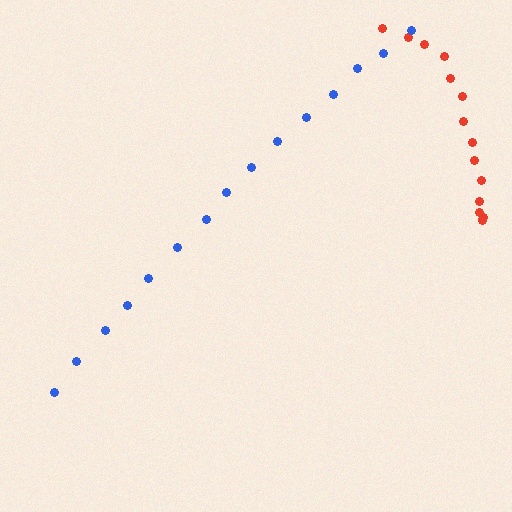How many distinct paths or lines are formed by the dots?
There are 2 distinct paths.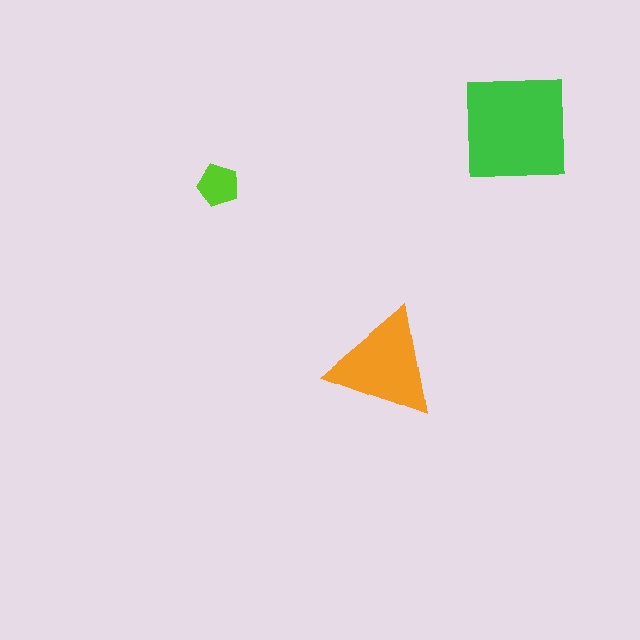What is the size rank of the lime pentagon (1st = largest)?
3rd.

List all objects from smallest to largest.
The lime pentagon, the orange triangle, the green square.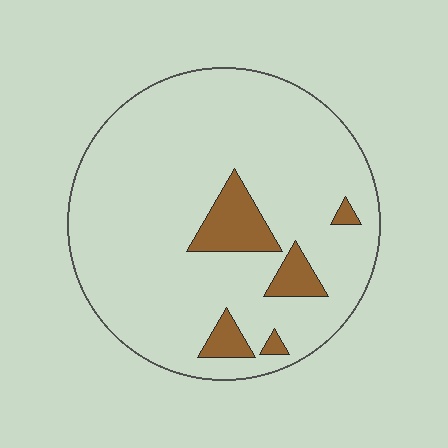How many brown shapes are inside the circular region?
5.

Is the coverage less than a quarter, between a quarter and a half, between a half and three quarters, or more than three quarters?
Less than a quarter.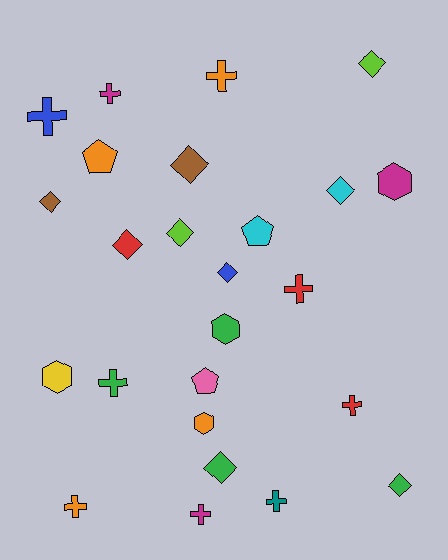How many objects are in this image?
There are 25 objects.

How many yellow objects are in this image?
There is 1 yellow object.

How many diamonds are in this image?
There are 9 diamonds.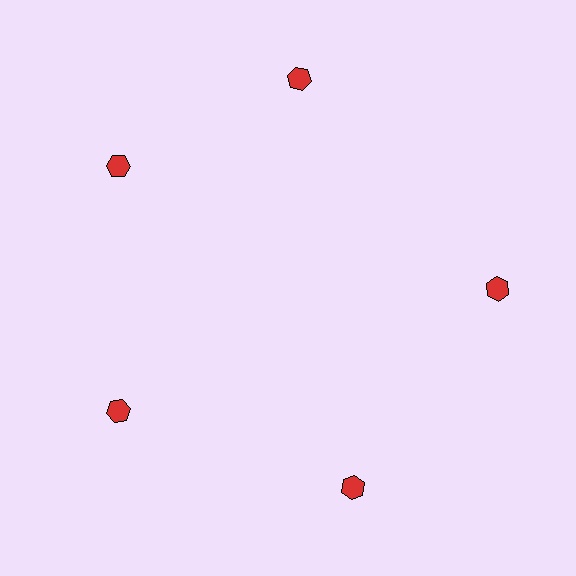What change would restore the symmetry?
The symmetry would be restored by rotating it back into even spacing with its neighbors so that all 5 hexagons sit at equal angles and equal distance from the center.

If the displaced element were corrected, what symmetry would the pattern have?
It would have 5-fold rotational symmetry — the pattern would map onto itself every 72 degrees.